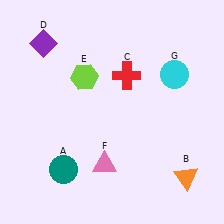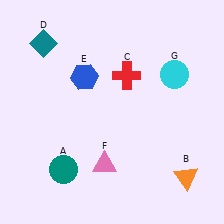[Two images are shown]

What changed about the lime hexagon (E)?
In Image 1, E is lime. In Image 2, it changed to blue.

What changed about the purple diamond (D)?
In Image 1, D is purple. In Image 2, it changed to teal.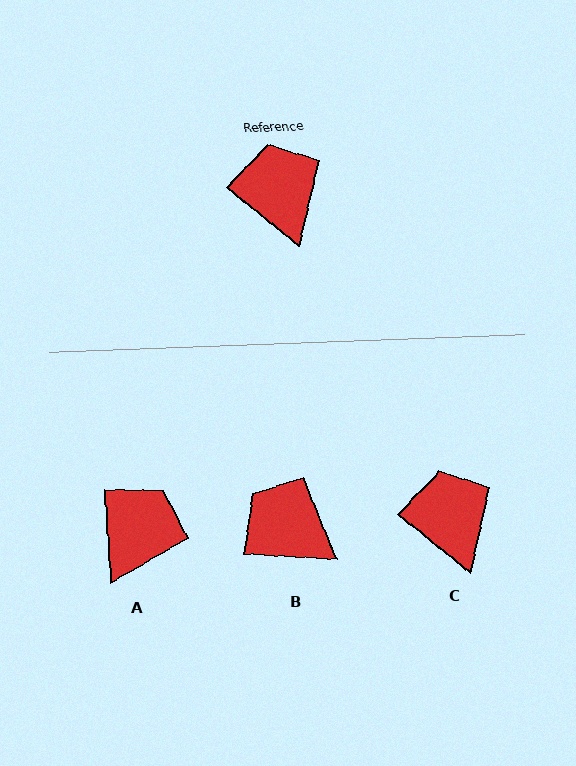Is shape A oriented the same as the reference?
No, it is off by about 47 degrees.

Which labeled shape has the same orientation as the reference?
C.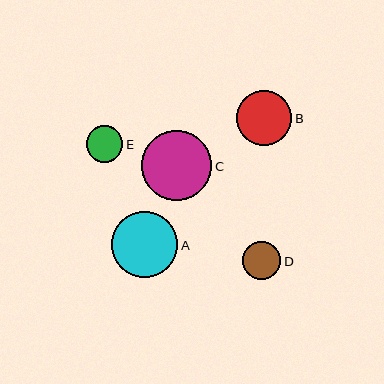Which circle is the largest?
Circle C is the largest with a size of approximately 70 pixels.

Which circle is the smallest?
Circle E is the smallest with a size of approximately 36 pixels.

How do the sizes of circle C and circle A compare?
Circle C and circle A are approximately the same size.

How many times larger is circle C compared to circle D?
Circle C is approximately 1.8 times the size of circle D.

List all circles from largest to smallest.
From largest to smallest: C, A, B, D, E.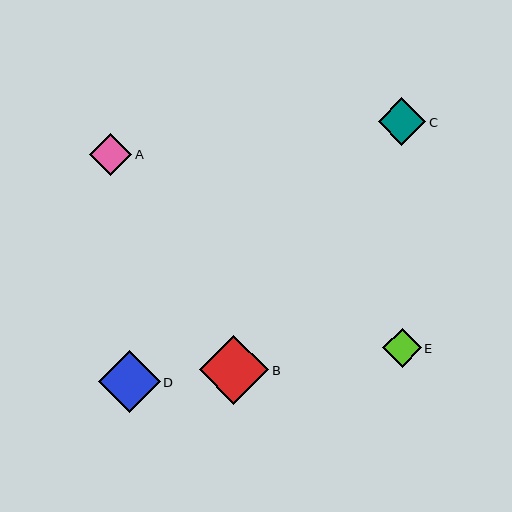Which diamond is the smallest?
Diamond E is the smallest with a size of approximately 38 pixels.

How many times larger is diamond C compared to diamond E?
Diamond C is approximately 1.2 times the size of diamond E.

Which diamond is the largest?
Diamond B is the largest with a size of approximately 69 pixels.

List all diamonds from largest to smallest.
From largest to smallest: B, D, C, A, E.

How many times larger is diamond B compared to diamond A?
Diamond B is approximately 1.6 times the size of diamond A.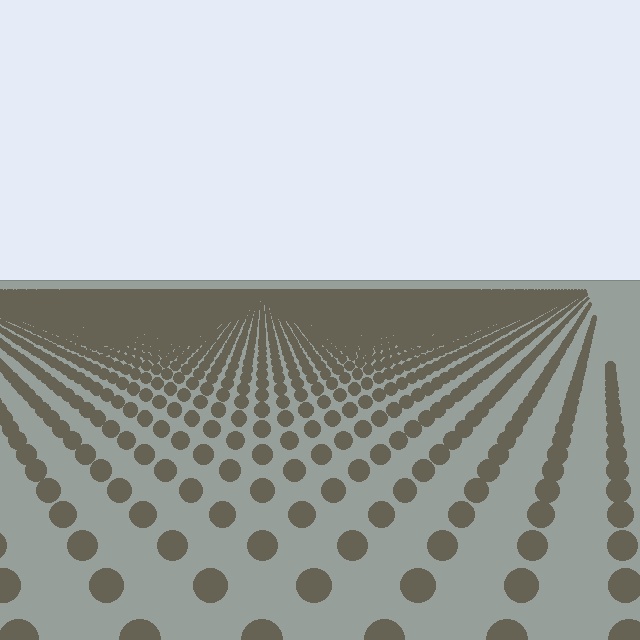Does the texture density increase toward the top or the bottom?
Density increases toward the top.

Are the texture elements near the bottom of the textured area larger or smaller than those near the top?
Larger. Near the bottom, elements are closer to the viewer and appear at a bigger on-screen size.